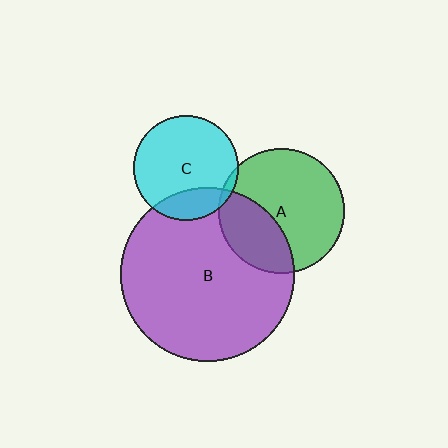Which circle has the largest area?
Circle B (purple).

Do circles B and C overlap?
Yes.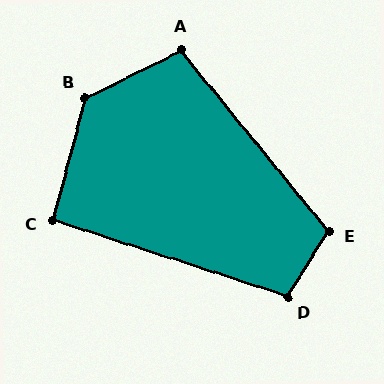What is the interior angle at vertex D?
Approximately 104 degrees (obtuse).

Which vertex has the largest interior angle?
B, at approximately 131 degrees.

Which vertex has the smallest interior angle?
C, at approximately 93 degrees.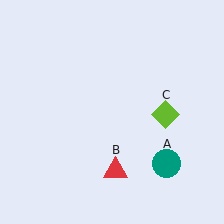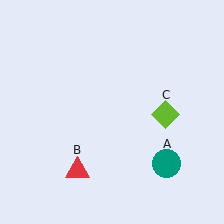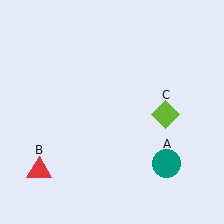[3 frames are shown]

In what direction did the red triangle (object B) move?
The red triangle (object B) moved left.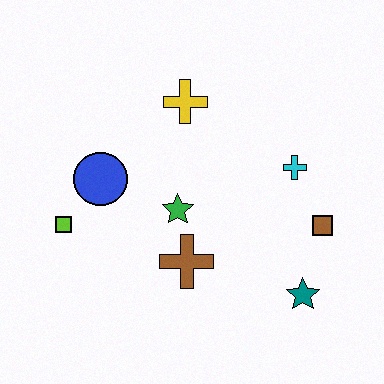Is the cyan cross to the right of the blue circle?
Yes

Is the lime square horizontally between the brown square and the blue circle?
No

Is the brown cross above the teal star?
Yes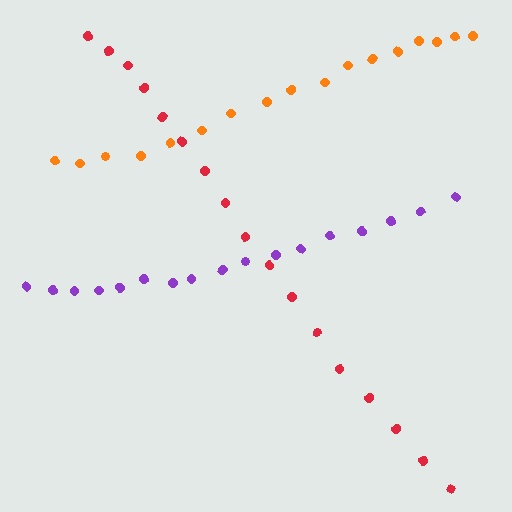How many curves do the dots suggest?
There are 3 distinct paths.